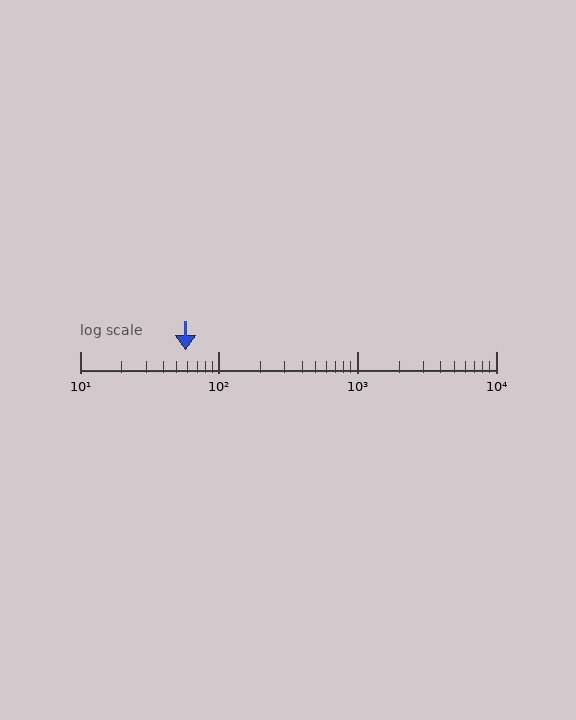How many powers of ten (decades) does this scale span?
The scale spans 3 decades, from 10 to 10000.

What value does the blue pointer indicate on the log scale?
The pointer indicates approximately 58.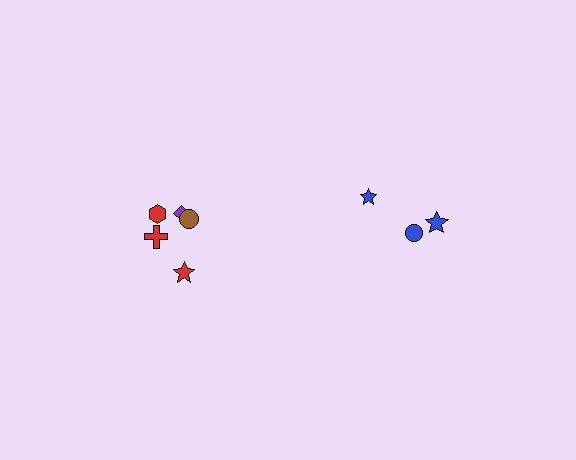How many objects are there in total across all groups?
There are 8 objects.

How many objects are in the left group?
There are 5 objects.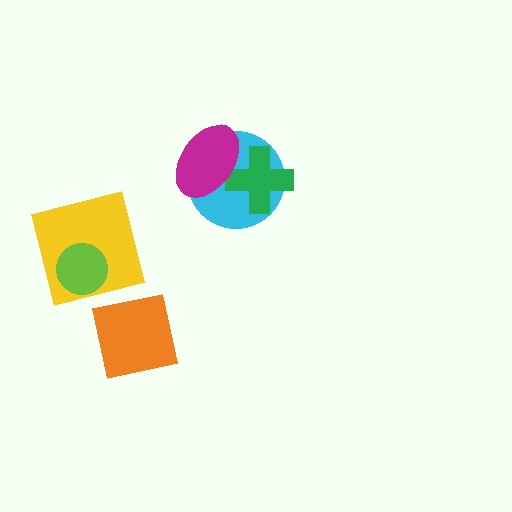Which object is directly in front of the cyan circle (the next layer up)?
The green cross is directly in front of the cyan circle.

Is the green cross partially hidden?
Yes, it is partially covered by another shape.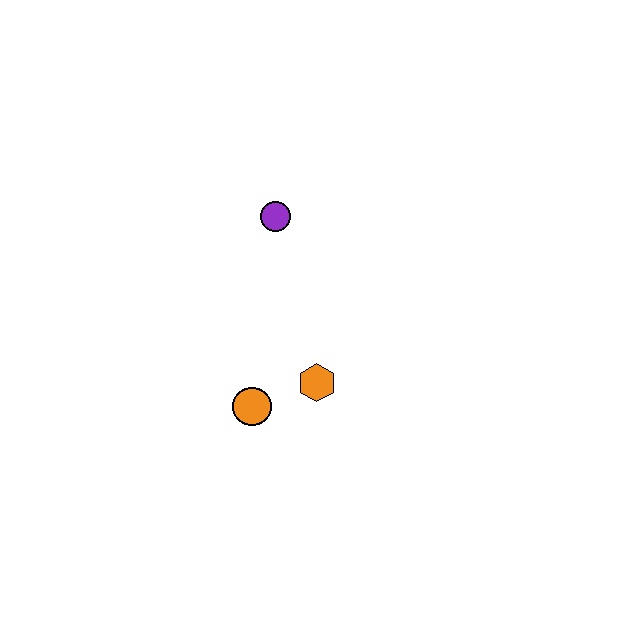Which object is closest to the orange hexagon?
The orange circle is closest to the orange hexagon.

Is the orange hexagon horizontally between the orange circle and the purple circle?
No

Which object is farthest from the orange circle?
The purple circle is farthest from the orange circle.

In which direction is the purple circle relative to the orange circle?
The purple circle is above the orange circle.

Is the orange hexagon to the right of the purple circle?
Yes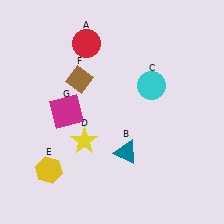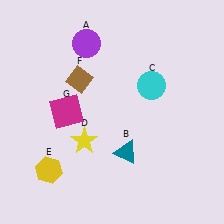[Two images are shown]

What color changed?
The circle (A) changed from red in Image 1 to purple in Image 2.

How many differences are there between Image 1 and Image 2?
There is 1 difference between the two images.